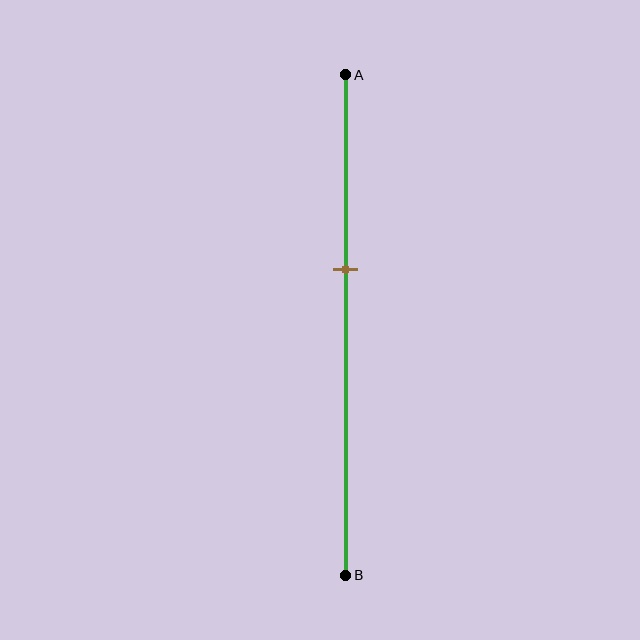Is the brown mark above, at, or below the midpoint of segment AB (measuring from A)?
The brown mark is above the midpoint of segment AB.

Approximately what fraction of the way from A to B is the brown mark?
The brown mark is approximately 40% of the way from A to B.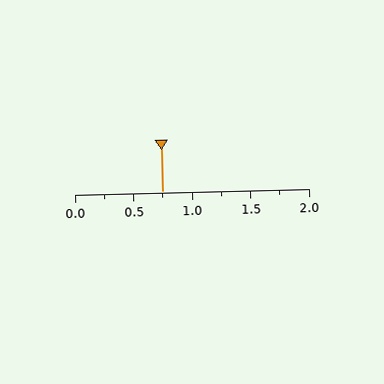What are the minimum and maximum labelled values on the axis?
The axis runs from 0.0 to 2.0.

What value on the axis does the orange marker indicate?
The marker indicates approximately 0.75.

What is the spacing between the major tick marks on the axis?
The major ticks are spaced 0.5 apart.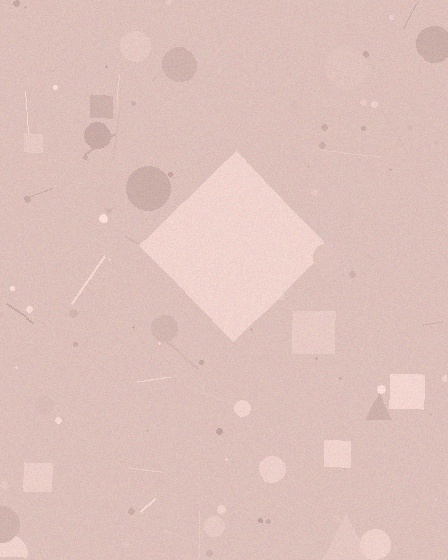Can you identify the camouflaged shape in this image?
The camouflaged shape is a diamond.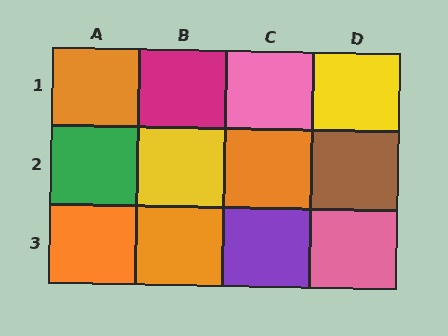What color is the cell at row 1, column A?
Orange.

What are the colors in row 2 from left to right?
Green, yellow, orange, brown.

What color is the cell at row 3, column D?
Pink.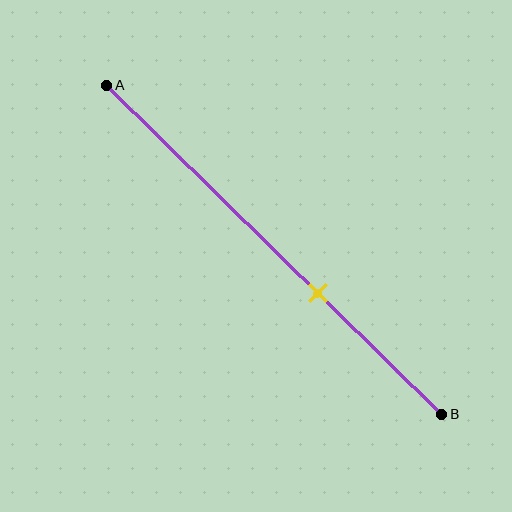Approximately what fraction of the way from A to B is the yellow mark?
The yellow mark is approximately 65% of the way from A to B.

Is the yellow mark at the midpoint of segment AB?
No, the mark is at about 65% from A, not at the 50% midpoint.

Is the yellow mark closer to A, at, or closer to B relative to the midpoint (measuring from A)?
The yellow mark is closer to point B than the midpoint of segment AB.